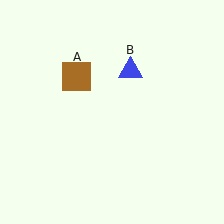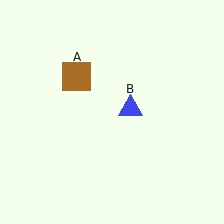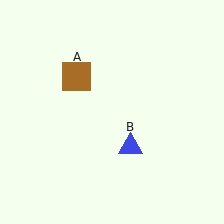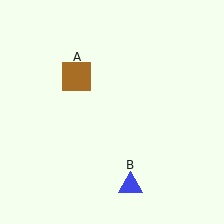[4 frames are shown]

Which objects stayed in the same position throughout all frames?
Brown square (object A) remained stationary.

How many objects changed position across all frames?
1 object changed position: blue triangle (object B).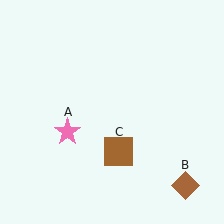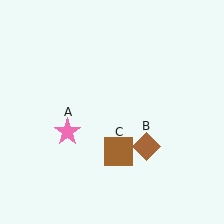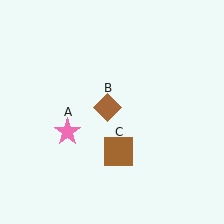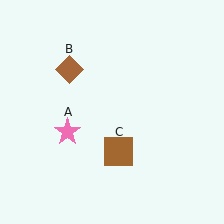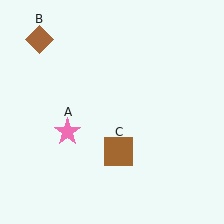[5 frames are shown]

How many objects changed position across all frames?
1 object changed position: brown diamond (object B).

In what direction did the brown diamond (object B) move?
The brown diamond (object B) moved up and to the left.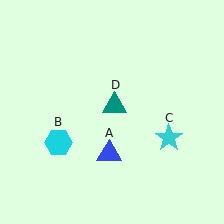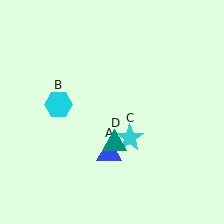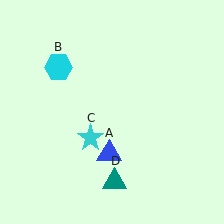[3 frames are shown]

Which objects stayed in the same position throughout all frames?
Blue triangle (object A) remained stationary.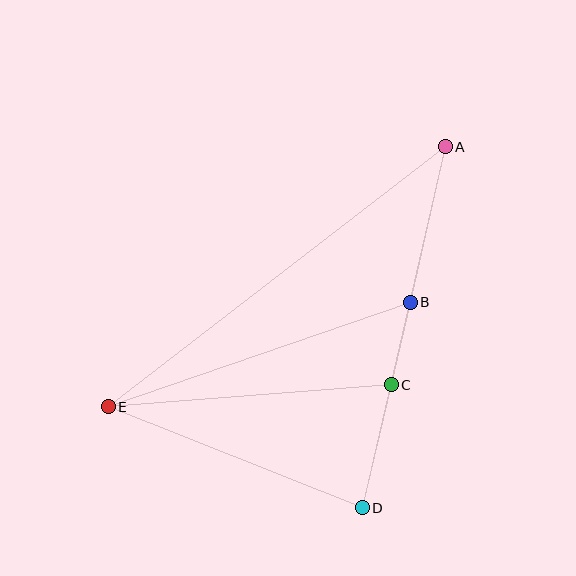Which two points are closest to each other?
Points B and C are closest to each other.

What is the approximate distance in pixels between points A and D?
The distance between A and D is approximately 370 pixels.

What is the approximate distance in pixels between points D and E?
The distance between D and E is approximately 274 pixels.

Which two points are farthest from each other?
Points A and E are farthest from each other.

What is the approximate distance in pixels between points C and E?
The distance between C and E is approximately 284 pixels.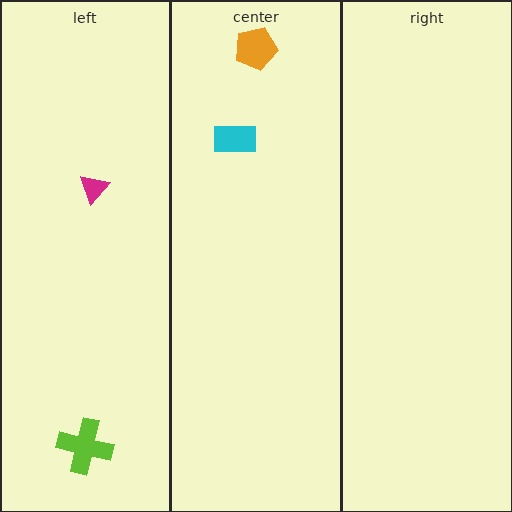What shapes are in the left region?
The lime cross, the magenta triangle.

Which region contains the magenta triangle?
The left region.